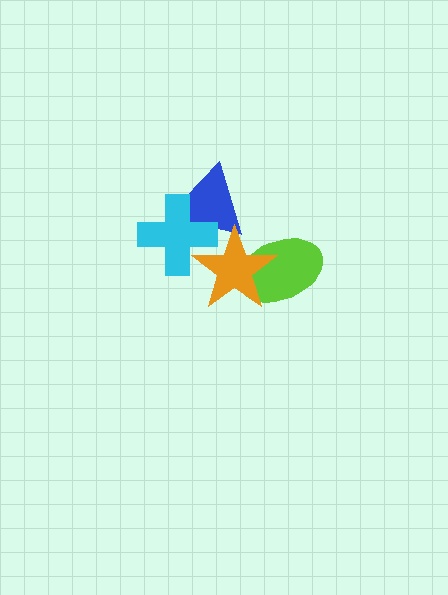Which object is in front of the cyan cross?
The orange star is in front of the cyan cross.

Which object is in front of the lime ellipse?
The orange star is in front of the lime ellipse.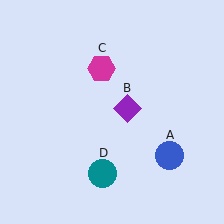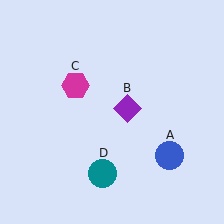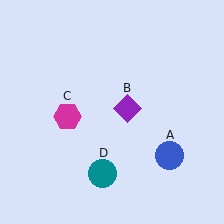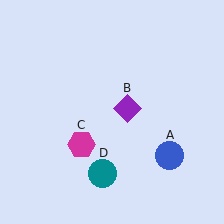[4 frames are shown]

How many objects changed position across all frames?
1 object changed position: magenta hexagon (object C).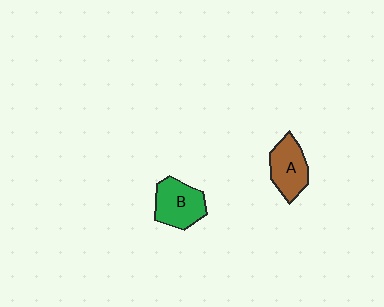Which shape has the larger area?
Shape B (green).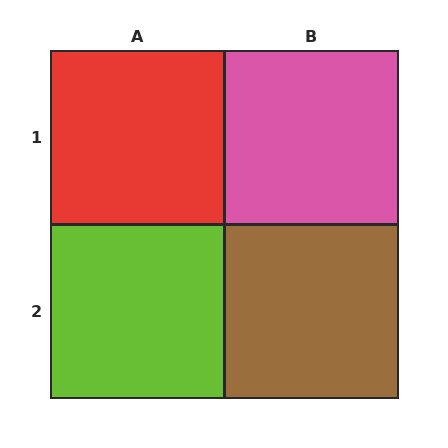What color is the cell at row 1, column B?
Pink.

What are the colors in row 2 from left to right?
Lime, brown.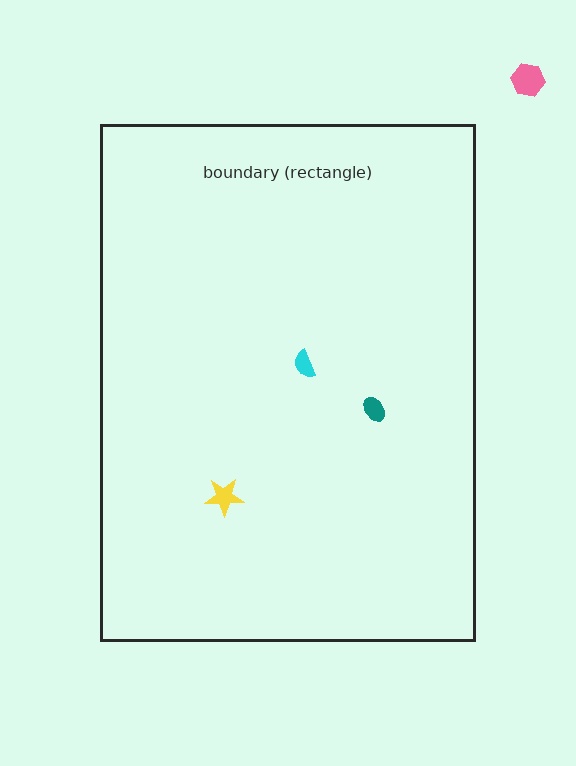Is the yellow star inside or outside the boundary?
Inside.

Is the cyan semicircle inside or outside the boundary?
Inside.